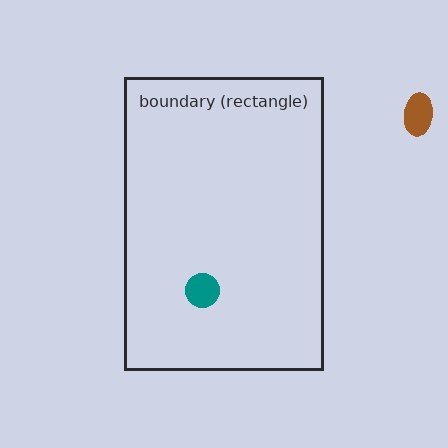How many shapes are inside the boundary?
1 inside, 1 outside.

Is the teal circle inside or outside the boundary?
Inside.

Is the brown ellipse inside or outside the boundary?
Outside.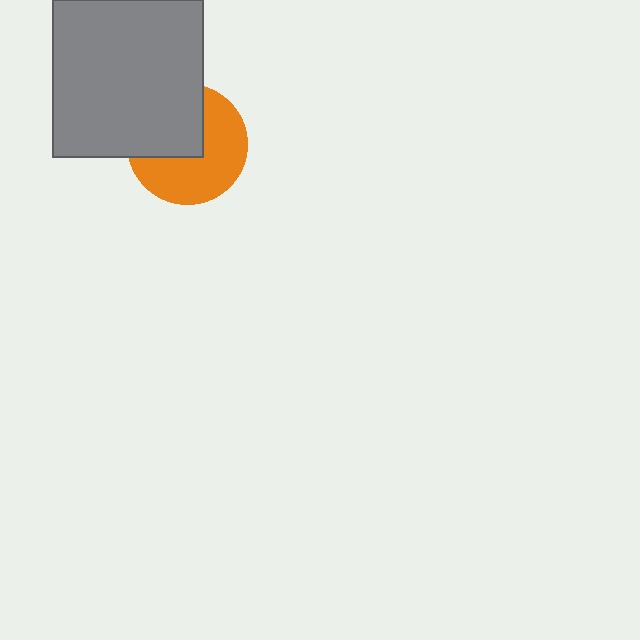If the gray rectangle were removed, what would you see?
You would see the complete orange circle.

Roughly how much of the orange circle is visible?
About half of it is visible (roughly 58%).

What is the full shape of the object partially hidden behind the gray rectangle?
The partially hidden object is an orange circle.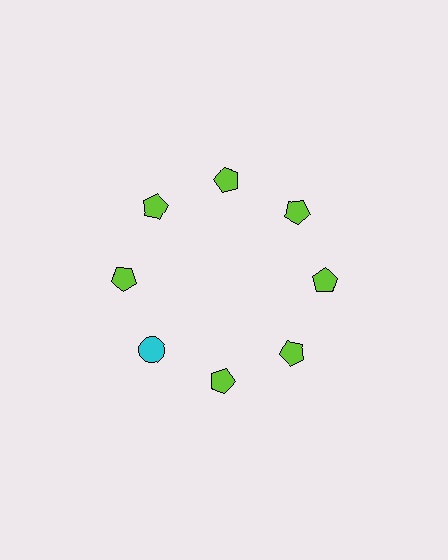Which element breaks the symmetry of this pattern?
The cyan circle at roughly the 8 o'clock position breaks the symmetry. All other shapes are lime pentagons.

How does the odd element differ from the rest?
It differs in both color (cyan instead of lime) and shape (circle instead of pentagon).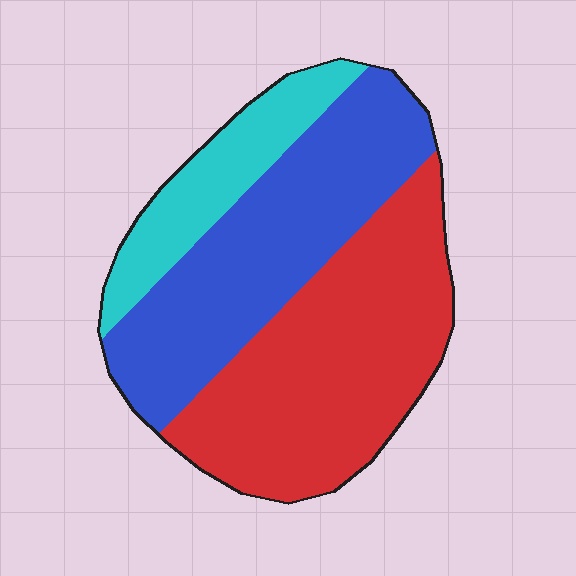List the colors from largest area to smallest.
From largest to smallest: red, blue, cyan.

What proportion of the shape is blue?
Blue takes up about three eighths (3/8) of the shape.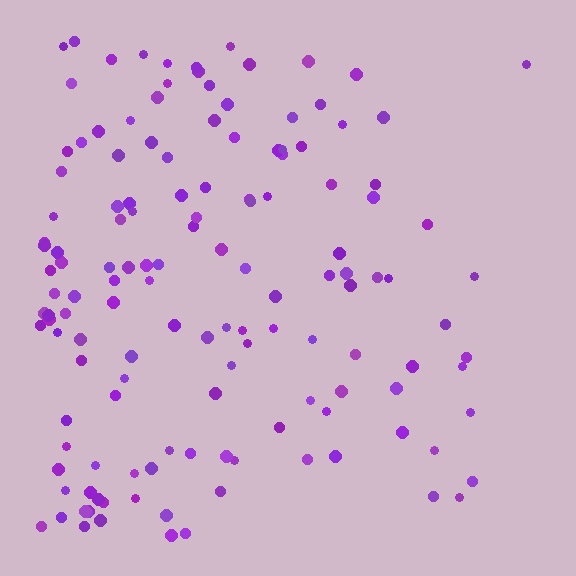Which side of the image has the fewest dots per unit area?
The right.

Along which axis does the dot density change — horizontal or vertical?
Horizontal.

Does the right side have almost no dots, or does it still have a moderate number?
Still a moderate number, just noticeably fewer than the left.